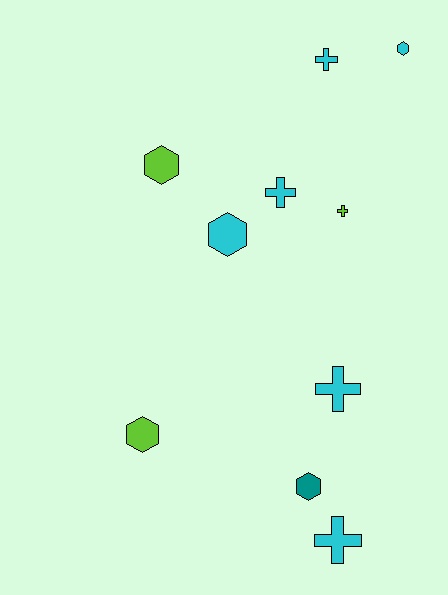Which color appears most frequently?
Cyan, with 6 objects.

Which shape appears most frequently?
Hexagon, with 5 objects.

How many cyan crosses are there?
There are 4 cyan crosses.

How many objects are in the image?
There are 10 objects.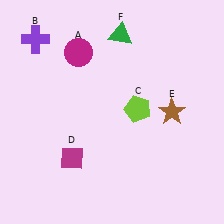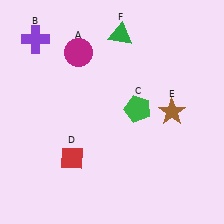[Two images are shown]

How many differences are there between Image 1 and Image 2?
There are 2 differences between the two images.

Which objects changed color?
C changed from lime to green. D changed from magenta to red.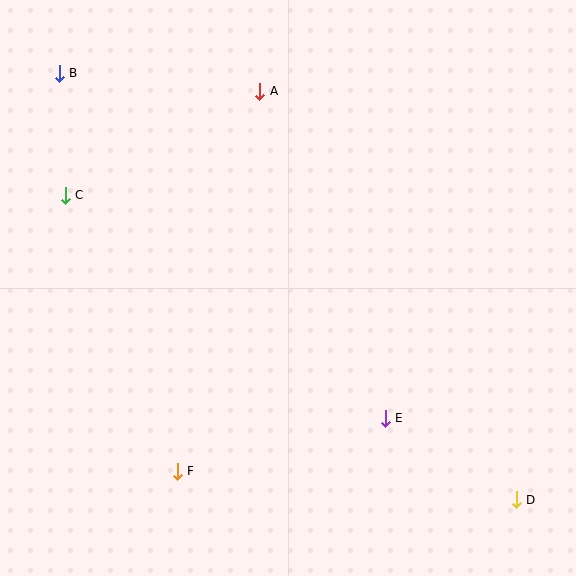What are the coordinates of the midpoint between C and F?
The midpoint between C and F is at (121, 333).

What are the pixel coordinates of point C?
Point C is at (65, 195).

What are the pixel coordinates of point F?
Point F is at (177, 471).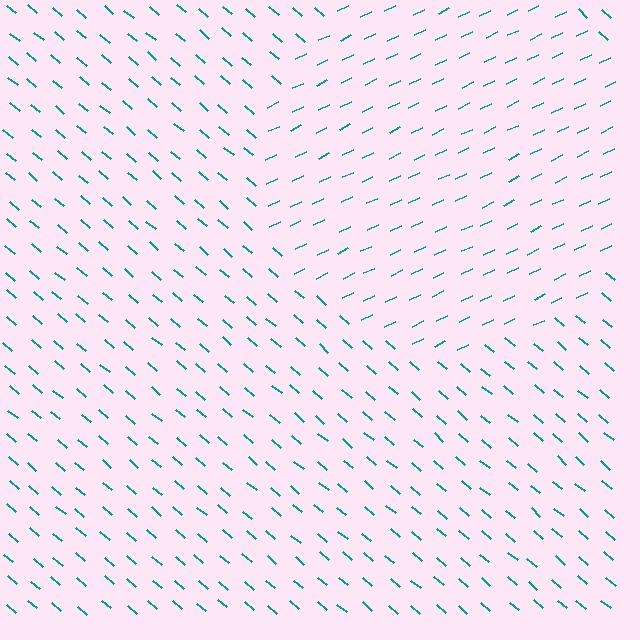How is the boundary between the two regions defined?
The boundary is defined purely by a change in line orientation (approximately 66 degrees difference). All lines are the same color and thickness.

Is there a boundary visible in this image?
Yes, there is a texture boundary formed by a change in line orientation.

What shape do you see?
I see a circle.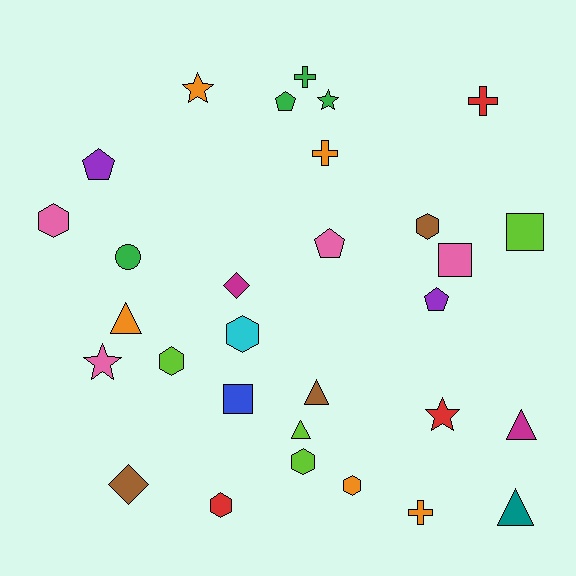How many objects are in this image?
There are 30 objects.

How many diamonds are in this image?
There are 2 diamonds.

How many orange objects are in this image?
There are 5 orange objects.